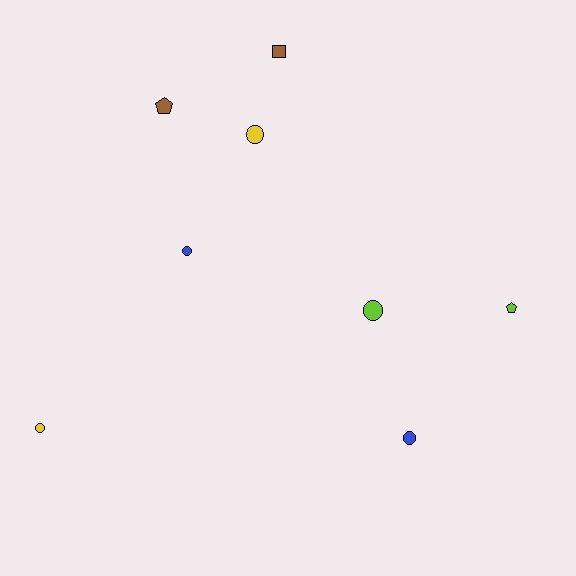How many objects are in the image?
There are 8 objects.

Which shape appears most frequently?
Circle, with 5 objects.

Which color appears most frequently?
Yellow, with 2 objects.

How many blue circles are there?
There are 2 blue circles.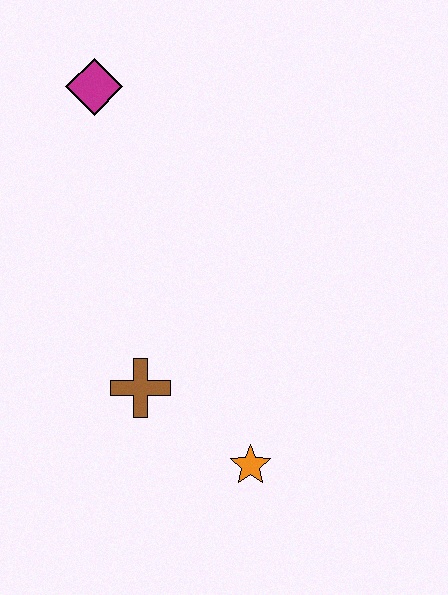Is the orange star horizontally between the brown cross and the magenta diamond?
No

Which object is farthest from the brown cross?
The magenta diamond is farthest from the brown cross.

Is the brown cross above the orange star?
Yes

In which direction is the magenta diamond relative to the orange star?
The magenta diamond is above the orange star.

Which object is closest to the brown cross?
The orange star is closest to the brown cross.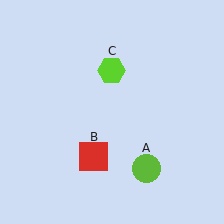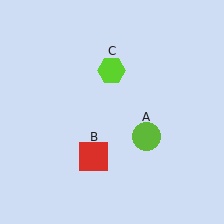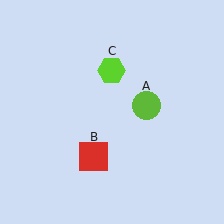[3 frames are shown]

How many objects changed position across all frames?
1 object changed position: lime circle (object A).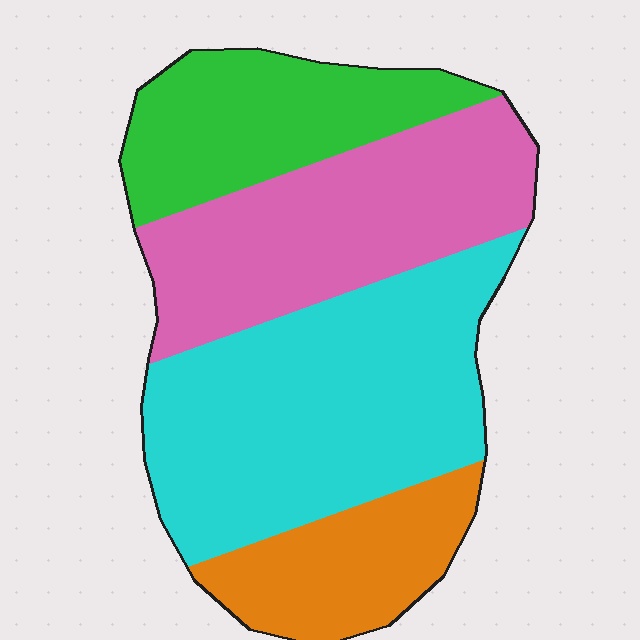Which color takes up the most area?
Cyan, at roughly 40%.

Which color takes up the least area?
Orange, at roughly 15%.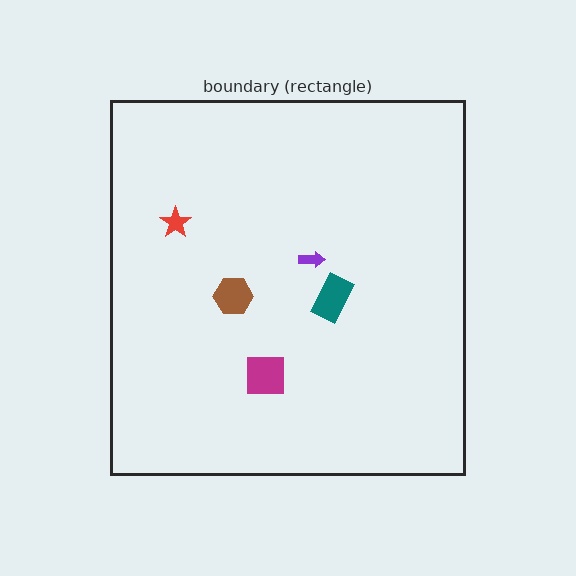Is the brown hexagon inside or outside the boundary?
Inside.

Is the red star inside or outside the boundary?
Inside.